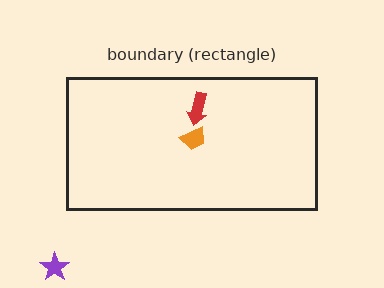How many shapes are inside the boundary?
2 inside, 1 outside.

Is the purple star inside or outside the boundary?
Outside.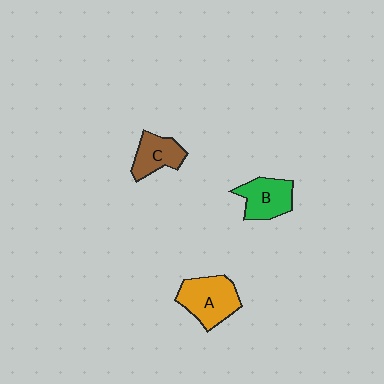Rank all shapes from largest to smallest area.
From largest to smallest: A (orange), B (green), C (brown).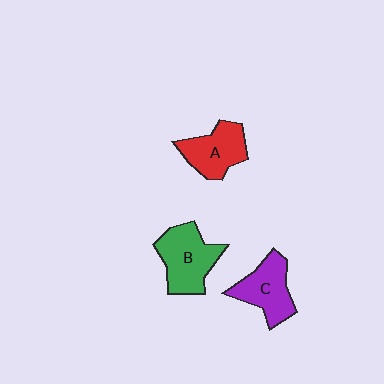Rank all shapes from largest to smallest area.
From largest to smallest: B (green), C (purple), A (red).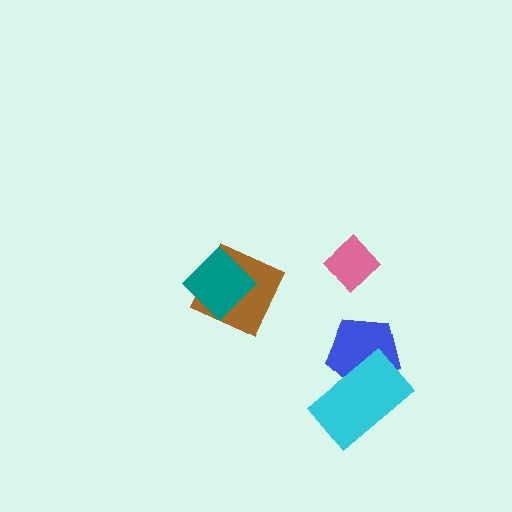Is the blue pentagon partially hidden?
Yes, it is partially covered by another shape.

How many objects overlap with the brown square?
1 object overlaps with the brown square.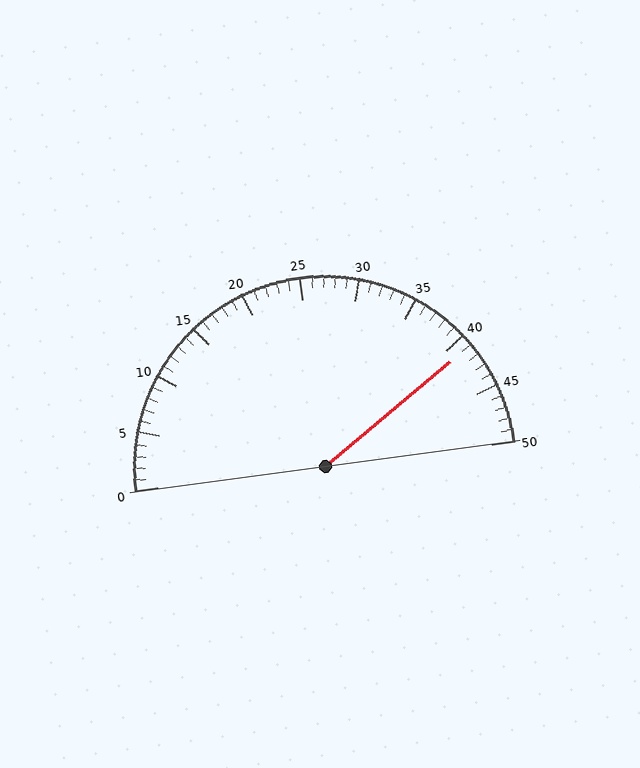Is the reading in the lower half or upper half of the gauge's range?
The reading is in the upper half of the range (0 to 50).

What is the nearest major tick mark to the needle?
The nearest major tick mark is 40.